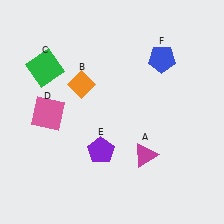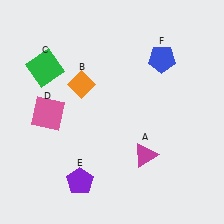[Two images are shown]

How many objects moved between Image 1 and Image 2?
1 object moved between the two images.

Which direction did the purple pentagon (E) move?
The purple pentagon (E) moved down.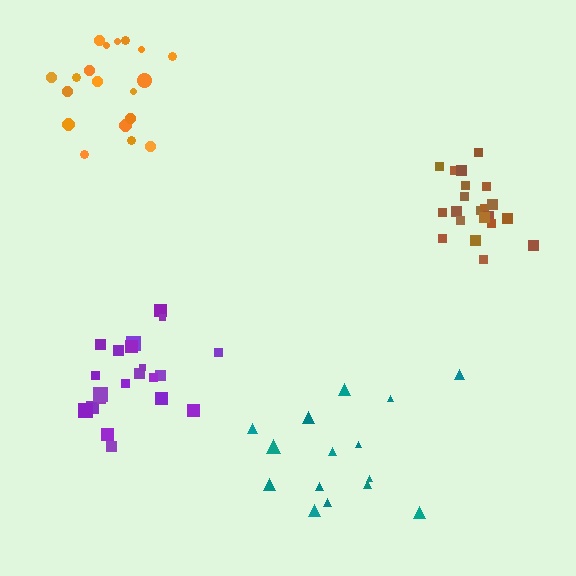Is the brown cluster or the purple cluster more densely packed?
Brown.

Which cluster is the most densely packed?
Brown.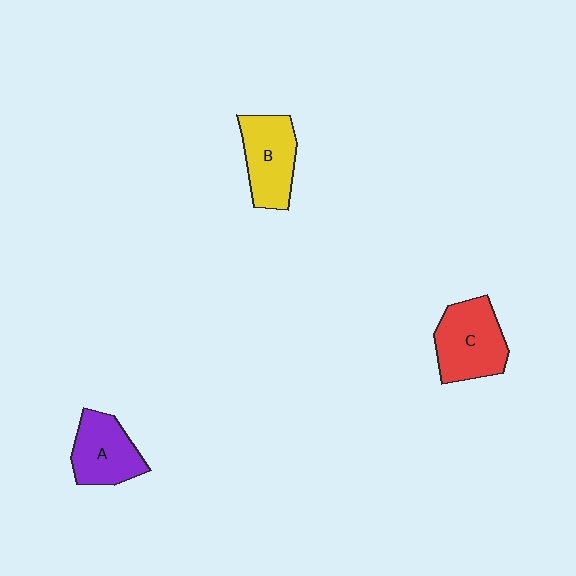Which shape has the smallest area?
Shape A (purple).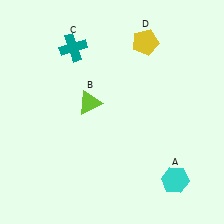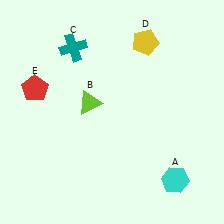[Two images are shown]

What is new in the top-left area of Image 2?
A red pentagon (E) was added in the top-left area of Image 2.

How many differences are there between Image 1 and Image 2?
There is 1 difference between the two images.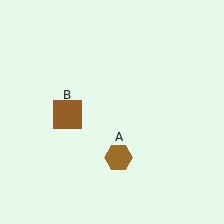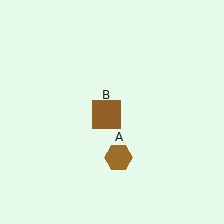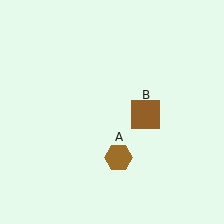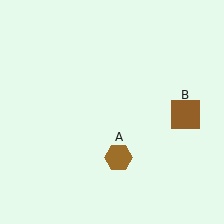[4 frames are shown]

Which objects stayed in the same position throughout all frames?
Brown hexagon (object A) remained stationary.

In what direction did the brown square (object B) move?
The brown square (object B) moved right.